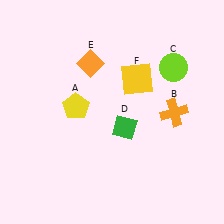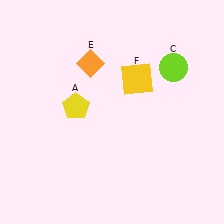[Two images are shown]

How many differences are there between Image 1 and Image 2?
There are 2 differences between the two images.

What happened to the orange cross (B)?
The orange cross (B) was removed in Image 2. It was in the bottom-right area of Image 1.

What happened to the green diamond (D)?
The green diamond (D) was removed in Image 2. It was in the bottom-right area of Image 1.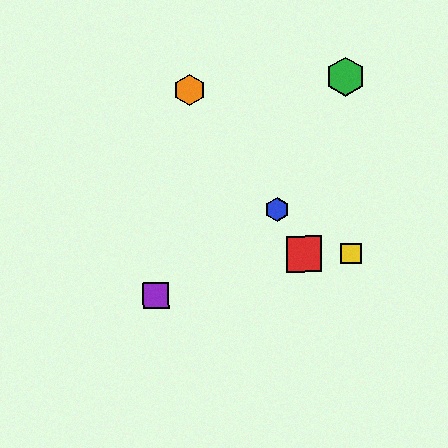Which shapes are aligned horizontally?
The red square, the yellow square are aligned horizontally.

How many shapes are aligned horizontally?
2 shapes (the red square, the yellow square) are aligned horizontally.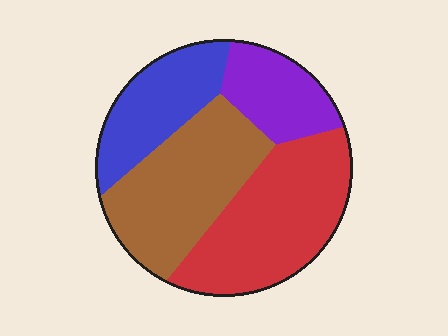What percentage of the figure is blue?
Blue covers about 20% of the figure.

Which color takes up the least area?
Purple, at roughly 15%.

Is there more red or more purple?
Red.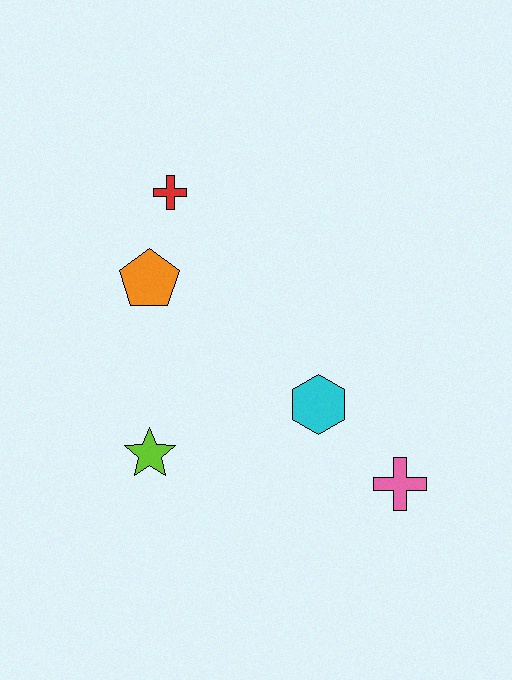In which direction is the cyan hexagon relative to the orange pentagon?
The cyan hexagon is to the right of the orange pentagon.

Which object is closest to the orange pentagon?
The red cross is closest to the orange pentagon.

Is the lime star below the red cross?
Yes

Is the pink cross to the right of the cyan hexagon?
Yes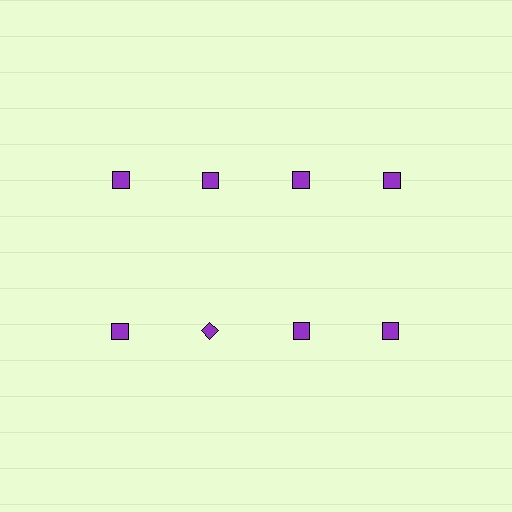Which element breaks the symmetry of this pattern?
The purple diamond in the second row, second from left column breaks the symmetry. All other shapes are purple squares.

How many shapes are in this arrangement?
There are 8 shapes arranged in a grid pattern.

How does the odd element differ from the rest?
It has a different shape: diamond instead of square.